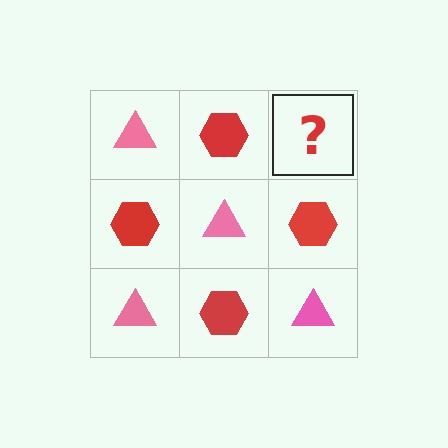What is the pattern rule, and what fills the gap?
The rule is that it alternates pink triangle and red hexagon in a checkerboard pattern. The gap should be filled with a pink triangle.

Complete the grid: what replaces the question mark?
The question mark should be replaced with a pink triangle.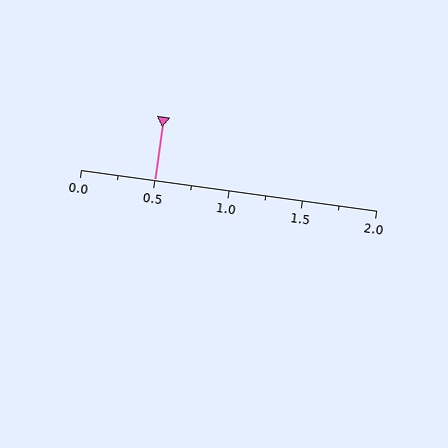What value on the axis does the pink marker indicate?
The marker indicates approximately 0.5.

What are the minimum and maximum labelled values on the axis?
The axis runs from 0.0 to 2.0.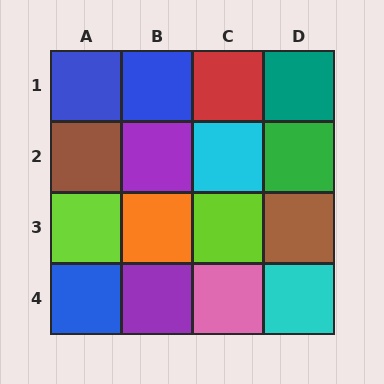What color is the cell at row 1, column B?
Blue.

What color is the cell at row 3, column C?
Lime.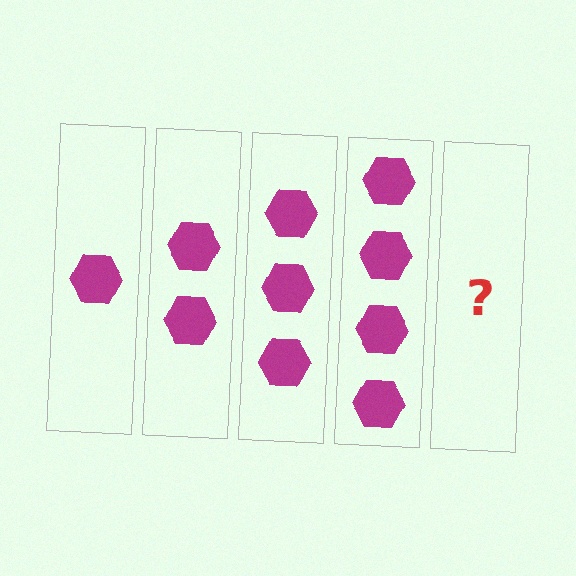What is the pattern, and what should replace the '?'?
The pattern is that each step adds one more hexagon. The '?' should be 5 hexagons.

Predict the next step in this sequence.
The next step is 5 hexagons.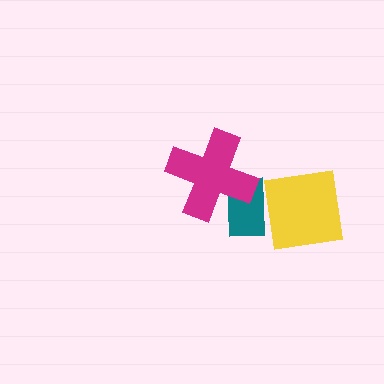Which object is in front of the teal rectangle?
The magenta cross is in front of the teal rectangle.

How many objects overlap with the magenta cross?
1 object overlaps with the magenta cross.